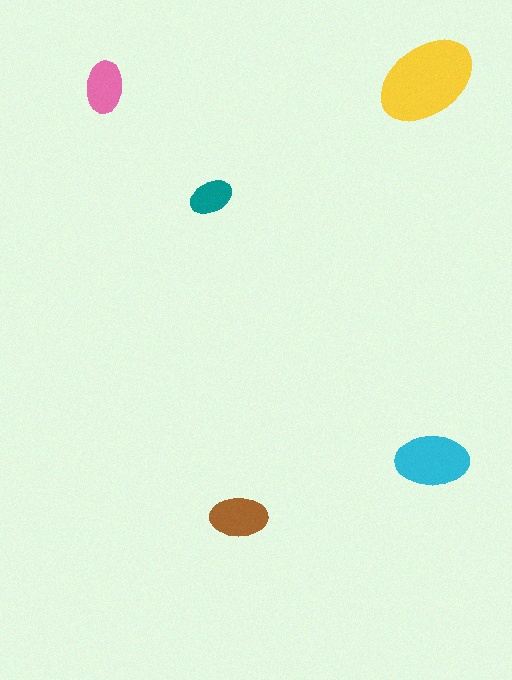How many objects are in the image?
There are 5 objects in the image.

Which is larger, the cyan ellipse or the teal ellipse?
The cyan one.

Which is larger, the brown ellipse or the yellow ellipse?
The yellow one.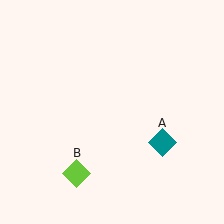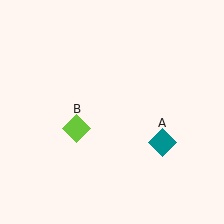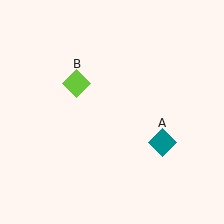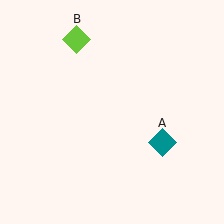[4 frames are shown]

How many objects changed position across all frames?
1 object changed position: lime diamond (object B).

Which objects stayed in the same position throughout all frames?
Teal diamond (object A) remained stationary.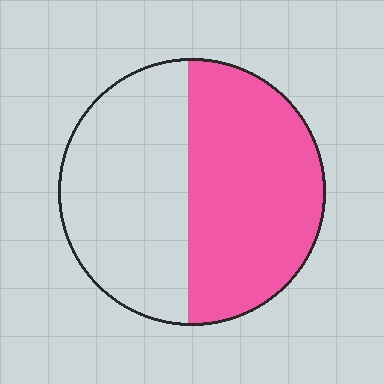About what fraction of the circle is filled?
About one half (1/2).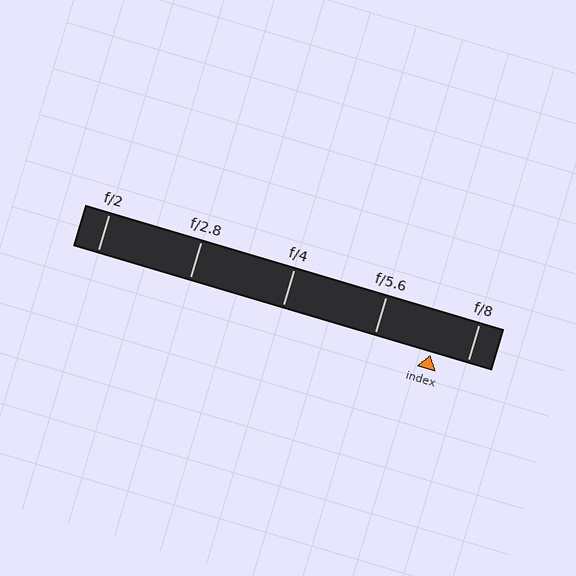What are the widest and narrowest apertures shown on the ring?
The widest aperture shown is f/2 and the narrowest is f/8.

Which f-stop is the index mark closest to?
The index mark is closest to f/8.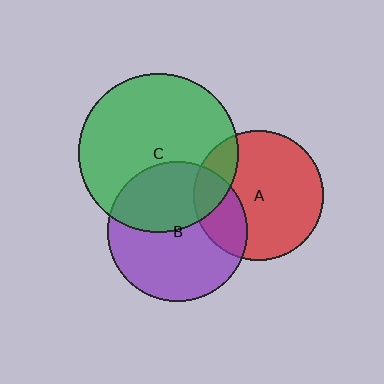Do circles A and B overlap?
Yes.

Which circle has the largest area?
Circle C (green).